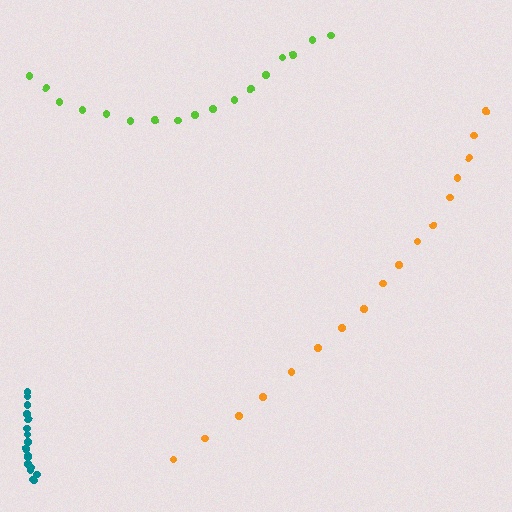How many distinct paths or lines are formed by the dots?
There are 3 distinct paths.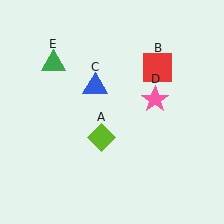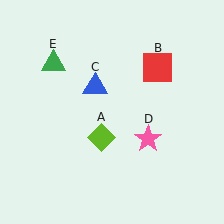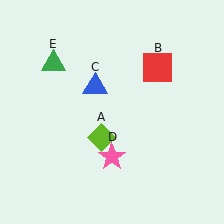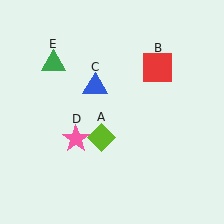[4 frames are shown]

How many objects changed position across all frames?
1 object changed position: pink star (object D).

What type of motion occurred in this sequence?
The pink star (object D) rotated clockwise around the center of the scene.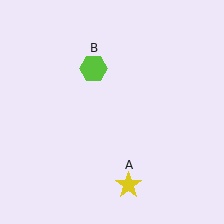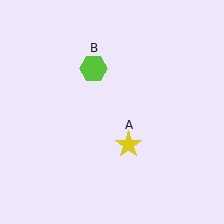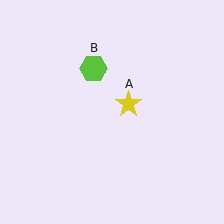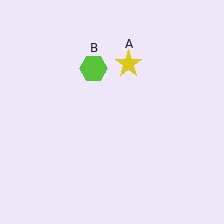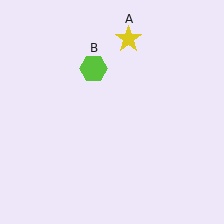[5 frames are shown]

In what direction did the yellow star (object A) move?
The yellow star (object A) moved up.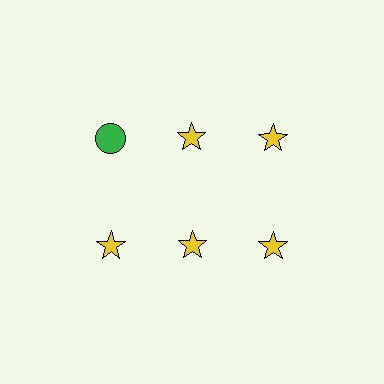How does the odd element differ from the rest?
It differs in both color (green instead of yellow) and shape (circle instead of star).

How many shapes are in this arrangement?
There are 6 shapes arranged in a grid pattern.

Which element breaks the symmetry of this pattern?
The green circle in the top row, leftmost column breaks the symmetry. All other shapes are yellow stars.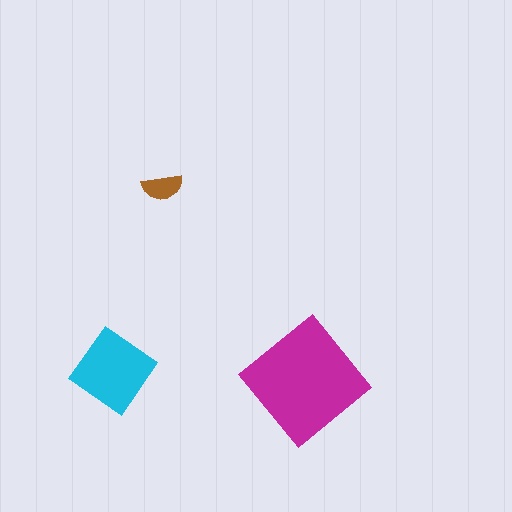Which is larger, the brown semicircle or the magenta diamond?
The magenta diamond.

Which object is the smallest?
The brown semicircle.